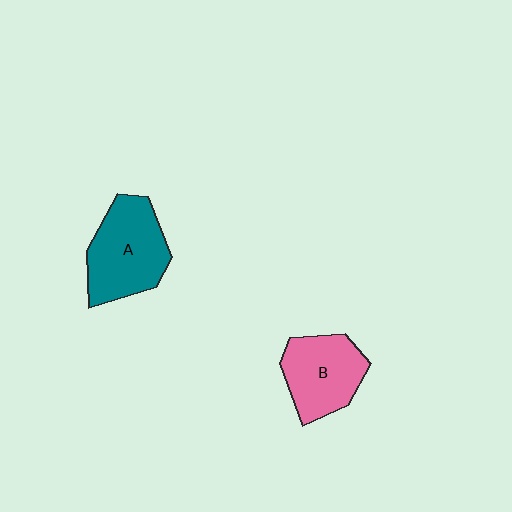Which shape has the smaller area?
Shape B (pink).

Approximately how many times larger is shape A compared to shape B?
Approximately 1.2 times.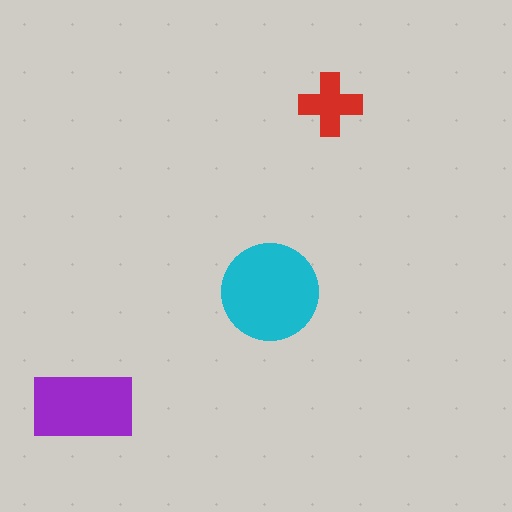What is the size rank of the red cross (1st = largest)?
3rd.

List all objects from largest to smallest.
The cyan circle, the purple rectangle, the red cross.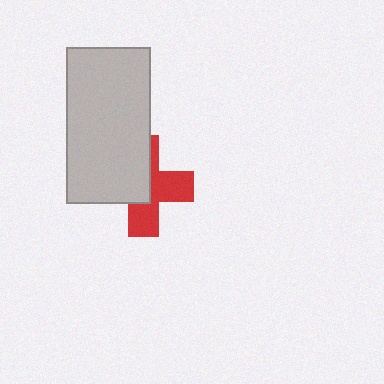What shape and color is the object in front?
The object in front is a light gray rectangle.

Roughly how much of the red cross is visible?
About half of it is visible (roughly 49%).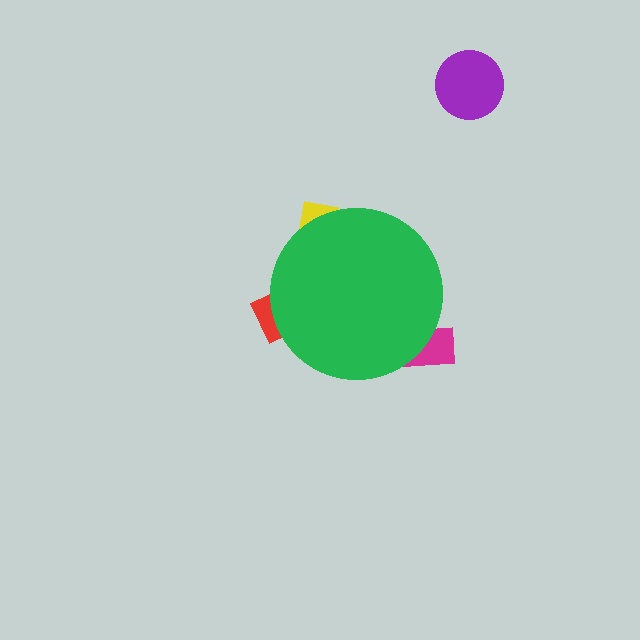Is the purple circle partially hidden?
No, the purple circle is fully visible.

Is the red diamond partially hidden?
Yes, the red diamond is partially hidden behind the green circle.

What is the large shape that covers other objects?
A green circle.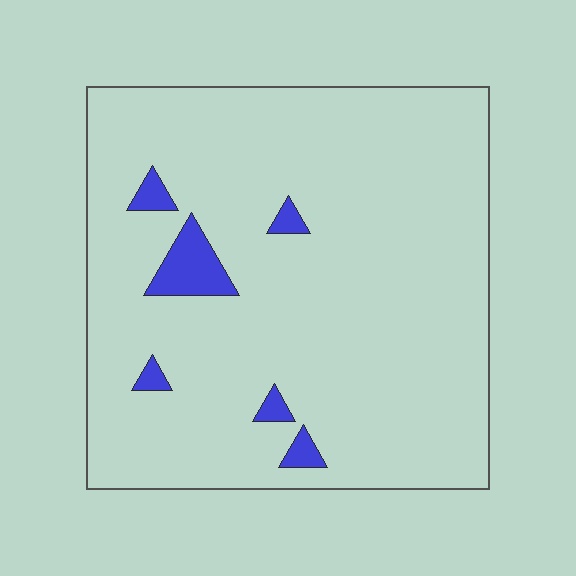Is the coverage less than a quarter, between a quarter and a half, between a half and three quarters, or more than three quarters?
Less than a quarter.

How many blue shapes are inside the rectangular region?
6.